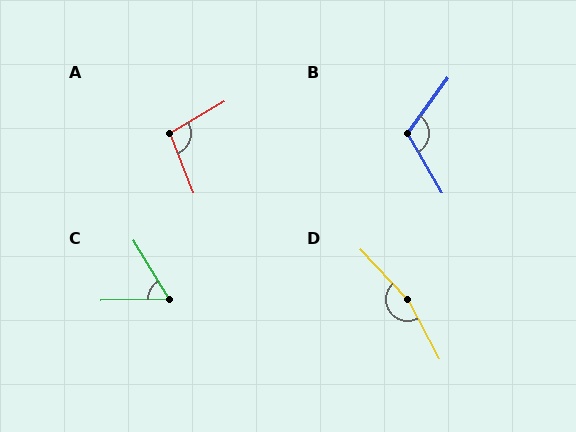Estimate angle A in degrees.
Approximately 99 degrees.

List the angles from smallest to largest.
C (59°), A (99°), B (114°), D (164°).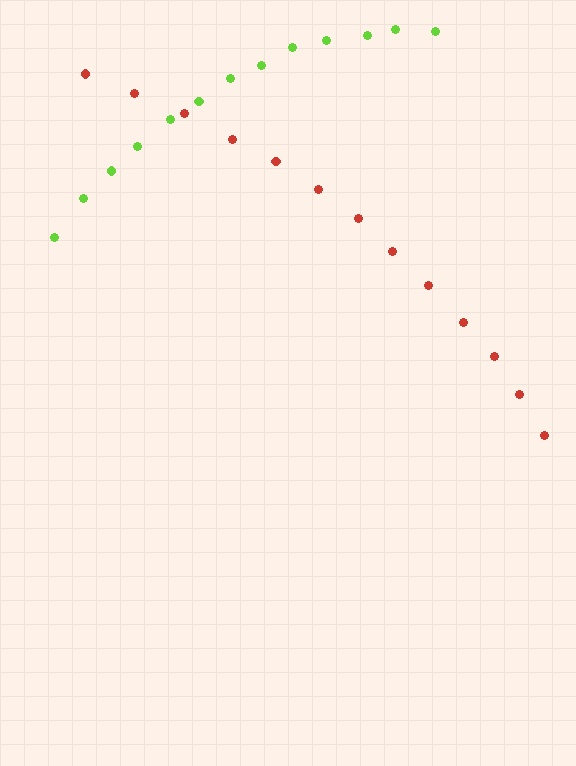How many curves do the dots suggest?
There are 2 distinct paths.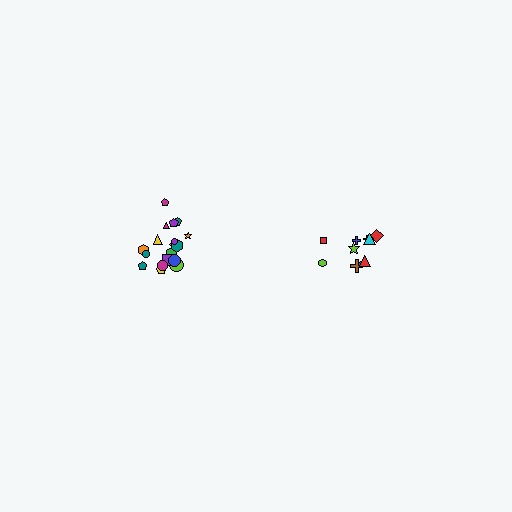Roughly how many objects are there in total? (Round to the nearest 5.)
Roughly 30 objects in total.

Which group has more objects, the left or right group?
The left group.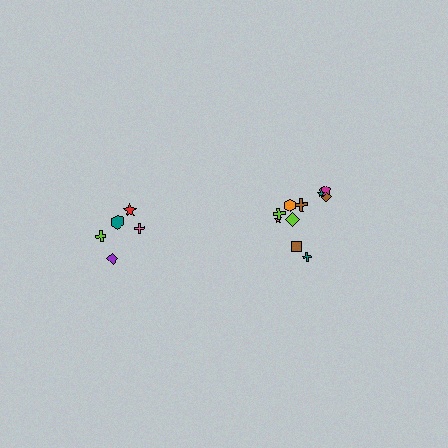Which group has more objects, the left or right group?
The right group.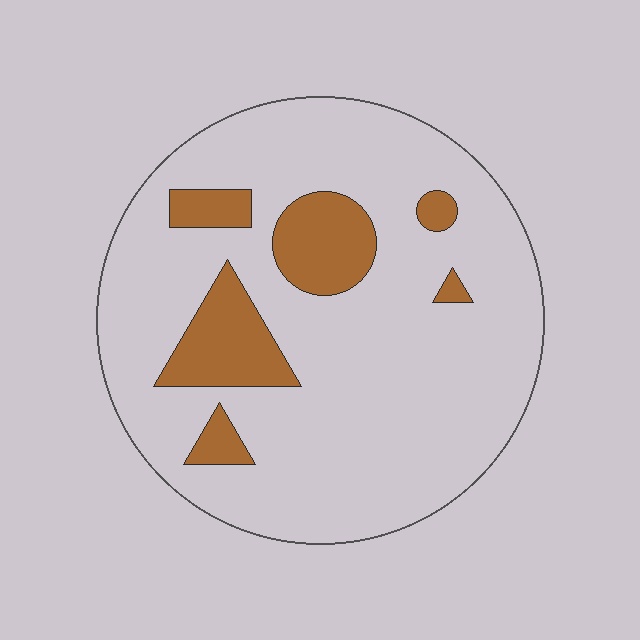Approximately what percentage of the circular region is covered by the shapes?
Approximately 15%.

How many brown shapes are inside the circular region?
6.